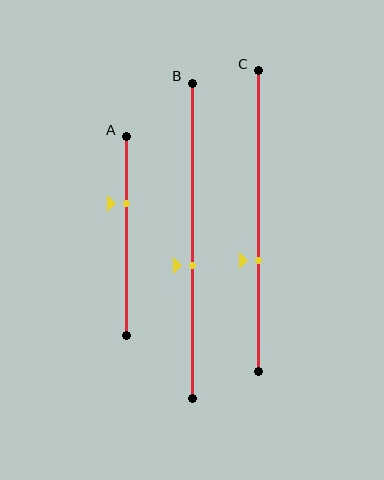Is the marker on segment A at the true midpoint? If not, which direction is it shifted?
No, the marker on segment A is shifted upward by about 16% of the segment length.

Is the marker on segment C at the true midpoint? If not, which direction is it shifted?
No, the marker on segment C is shifted downward by about 13% of the segment length.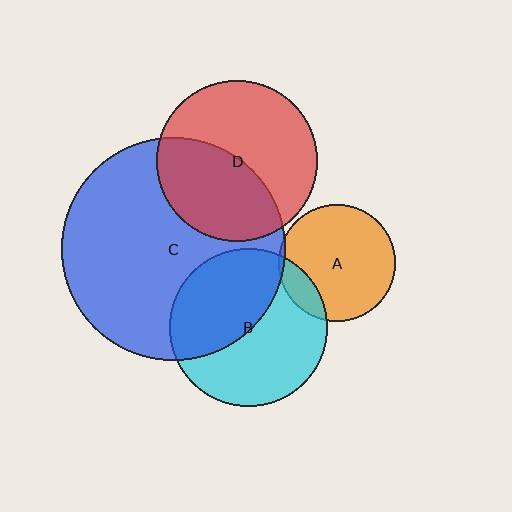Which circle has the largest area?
Circle C (blue).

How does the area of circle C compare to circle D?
Approximately 1.9 times.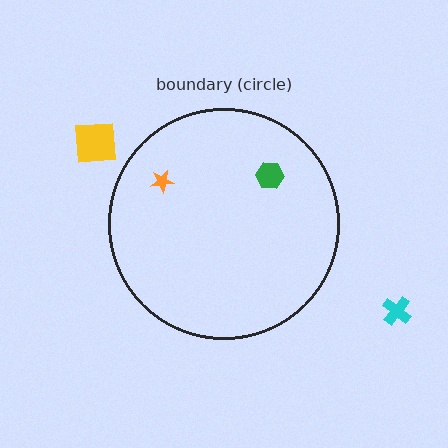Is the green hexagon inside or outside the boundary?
Inside.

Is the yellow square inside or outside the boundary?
Outside.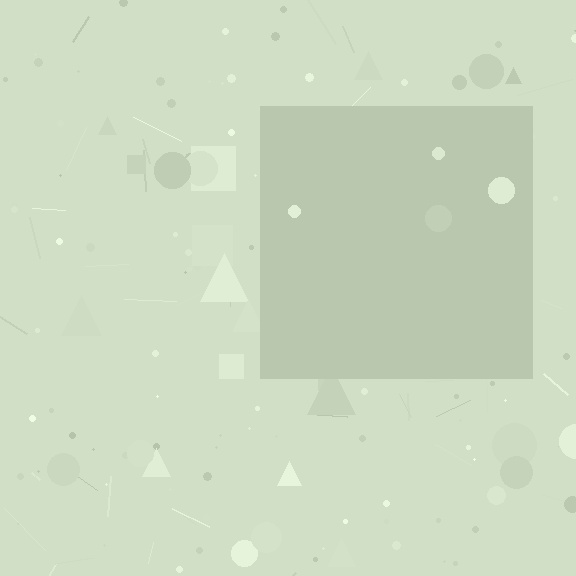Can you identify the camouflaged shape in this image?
The camouflaged shape is a square.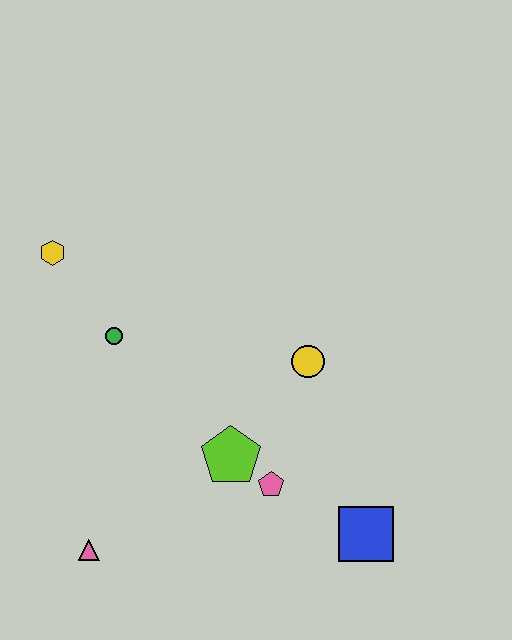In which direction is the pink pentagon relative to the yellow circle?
The pink pentagon is below the yellow circle.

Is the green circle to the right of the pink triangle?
Yes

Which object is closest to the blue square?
The pink pentagon is closest to the blue square.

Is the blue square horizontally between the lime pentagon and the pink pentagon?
No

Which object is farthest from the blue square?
The yellow hexagon is farthest from the blue square.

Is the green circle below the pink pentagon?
No